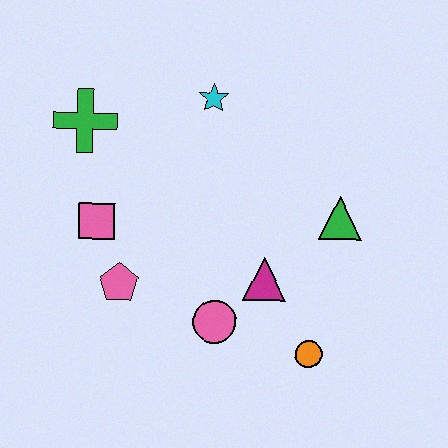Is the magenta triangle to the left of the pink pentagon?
No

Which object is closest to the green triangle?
The magenta triangle is closest to the green triangle.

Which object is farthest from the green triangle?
The green cross is farthest from the green triangle.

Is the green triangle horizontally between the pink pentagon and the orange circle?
No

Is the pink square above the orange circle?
Yes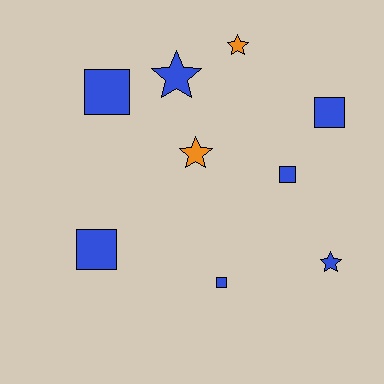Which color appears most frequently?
Blue, with 7 objects.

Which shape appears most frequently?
Square, with 5 objects.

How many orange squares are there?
There are no orange squares.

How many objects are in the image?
There are 9 objects.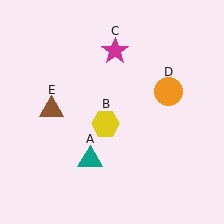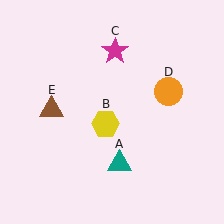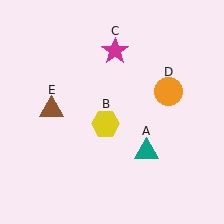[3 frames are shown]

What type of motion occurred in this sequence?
The teal triangle (object A) rotated counterclockwise around the center of the scene.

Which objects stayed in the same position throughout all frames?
Yellow hexagon (object B) and magenta star (object C) and orange circle (object D) and brown triangle (object E) remained stationary.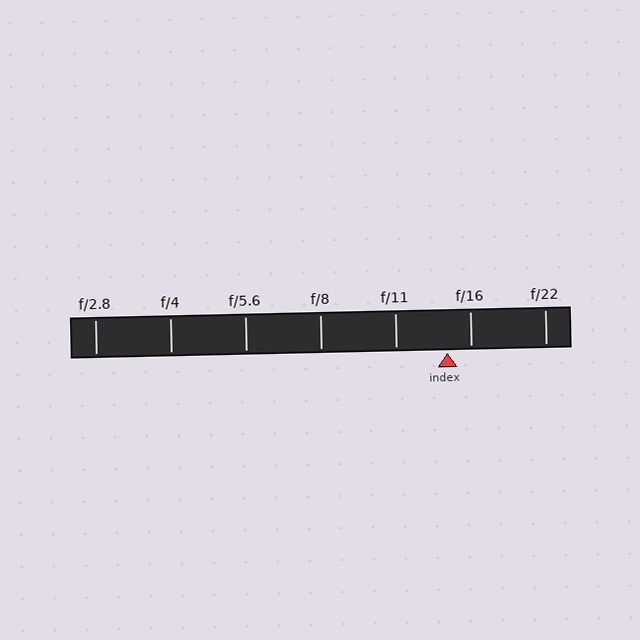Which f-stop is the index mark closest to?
The index mark is closest to f/16.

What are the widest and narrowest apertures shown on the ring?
The widest aperture shown is f/2.8 and the narrowest is f/22.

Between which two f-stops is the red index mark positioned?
The index mark is between f/11 and f/16.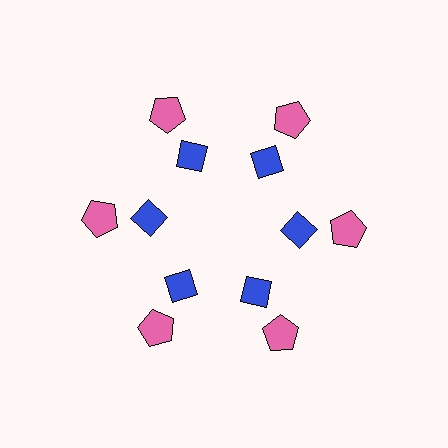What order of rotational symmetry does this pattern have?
This pattern has 6-fold rotational symmetry.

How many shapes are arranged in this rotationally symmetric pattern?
There are 12 shapes, arranged in 6 groups of 2.